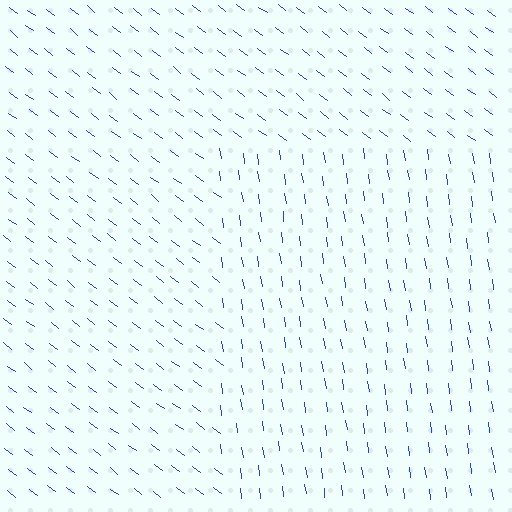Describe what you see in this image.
The image is filled with small blue line segments. A rectangle region in the image has lines oriented differently from the surrounding lines, creating a visible texture boundary.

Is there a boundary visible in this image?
Yes, there is a texture boundary formed by a change in line orientation.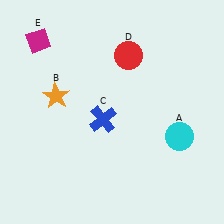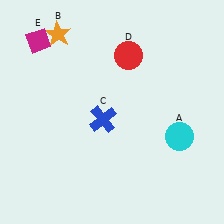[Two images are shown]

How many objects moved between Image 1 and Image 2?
1 object moved between the two images.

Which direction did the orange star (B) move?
The orange star (B) moved up.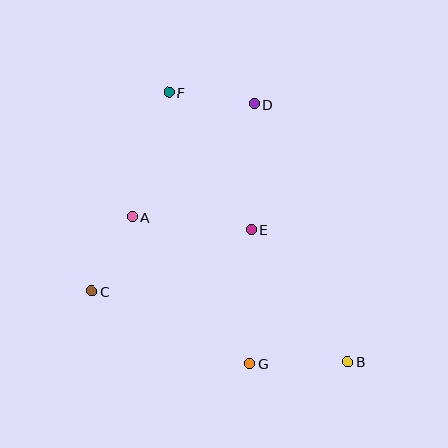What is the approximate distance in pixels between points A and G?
The distance between A and G is approximately 188 pixels.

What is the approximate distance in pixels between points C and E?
The distance between C and E is approximately 171 pixels.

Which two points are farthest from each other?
Points B and F are farthest from each other.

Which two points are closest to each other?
Points A and C are closest to each other.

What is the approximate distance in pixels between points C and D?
The distance between C and D is approximately 248 pixels.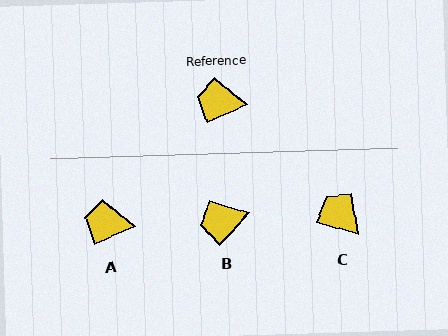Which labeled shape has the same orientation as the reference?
A.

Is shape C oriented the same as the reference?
No, it is off by about 40 degrees.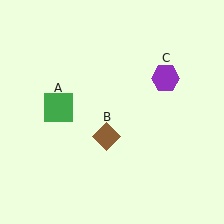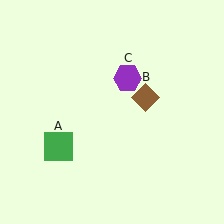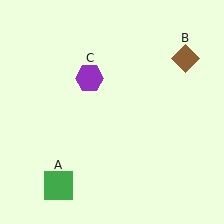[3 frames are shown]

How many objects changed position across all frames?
3 objects changed position: green square (object A), brown diamond (object B), purple hexagon (object C).